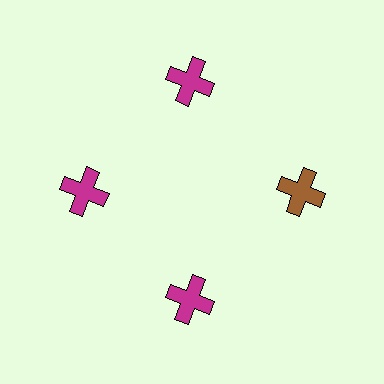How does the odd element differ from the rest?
It has a different color: brown instead of magenta.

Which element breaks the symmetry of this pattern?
The brown cross at roughly the 3 o'clock position breaks the symmetry. All other shapes are magenta crosses.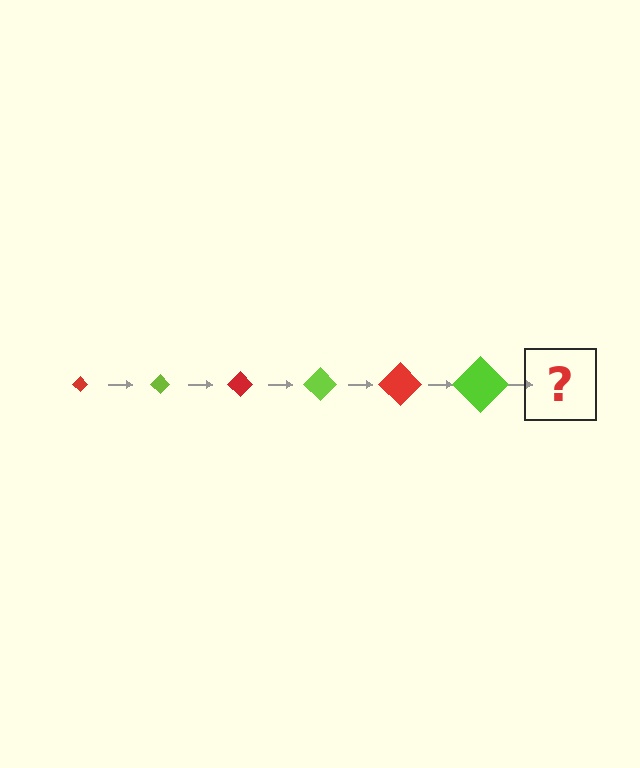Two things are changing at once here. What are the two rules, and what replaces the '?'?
The two rules are that the diamond grows larger each step and the color cycles through red and lime. The '?' should be a red diamond, larger than the previous one.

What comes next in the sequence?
The next element should be a red diamond, larger than the previous one.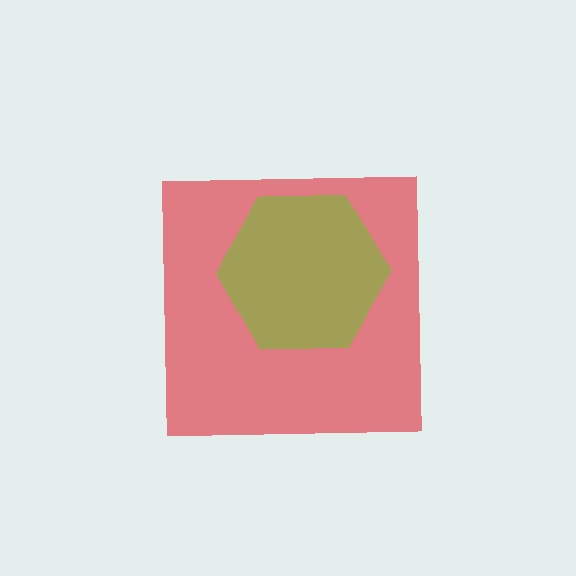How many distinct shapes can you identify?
There are 2 distinct shapes: a red square, a lime hexagon.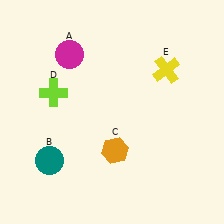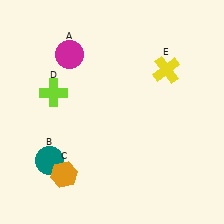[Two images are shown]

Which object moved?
The orange hexagon (C) moved left.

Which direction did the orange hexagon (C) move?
The orange hexagon (C) moved left.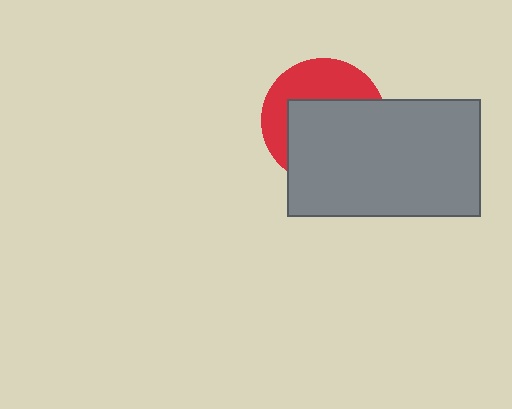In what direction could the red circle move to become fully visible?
The red circle could move toward the upper-left. That would shift it out from behind the gray rectangle entirely.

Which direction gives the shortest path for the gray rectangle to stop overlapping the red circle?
Moving toward the lower-right gives the shortest separation.